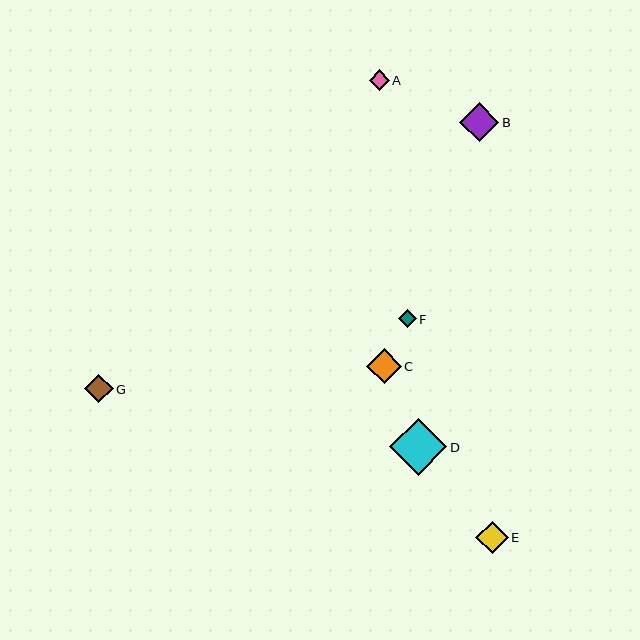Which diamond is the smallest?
Diamond F is the smallest with a size of approximately 18 pixels.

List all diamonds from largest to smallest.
From largest to smallest: D, B, C, E, G, A, F.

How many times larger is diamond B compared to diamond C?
Diamond B is approximately 1.1 times the size of diamond C.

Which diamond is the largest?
Diamond D is the largest with a size of approximately 57 pixels.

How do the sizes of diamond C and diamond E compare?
Diamond C and diamond E are approximately the same size.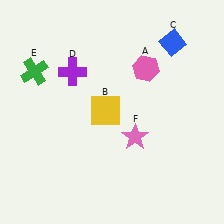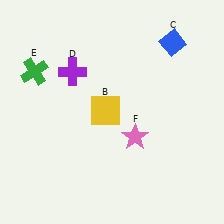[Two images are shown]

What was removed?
The pink hexagon (A) was removed in Image 2.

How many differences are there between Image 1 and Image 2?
There is 1 difference between the two images.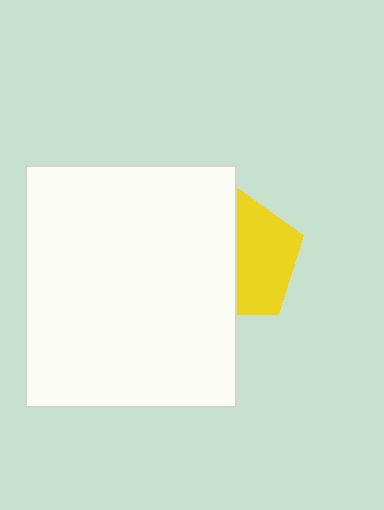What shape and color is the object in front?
The object in front is a white rectangle.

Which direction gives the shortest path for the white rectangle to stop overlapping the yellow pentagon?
Moving left gives the shortest separation.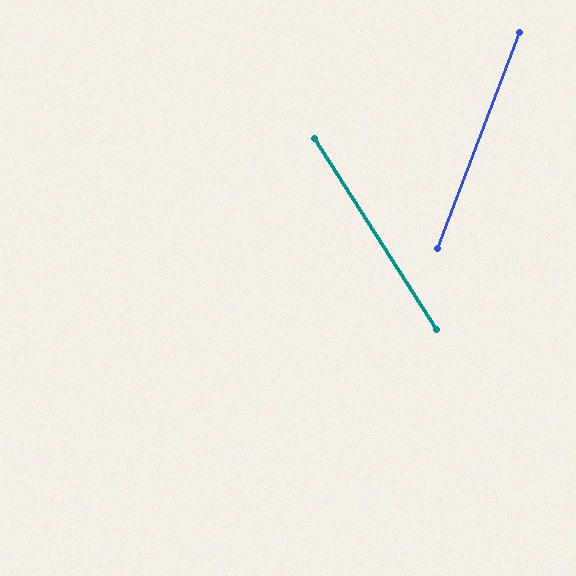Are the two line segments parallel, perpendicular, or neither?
Neither parallel nor perpendicular — they differ by about 53°.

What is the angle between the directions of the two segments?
Approximately 53 degrees.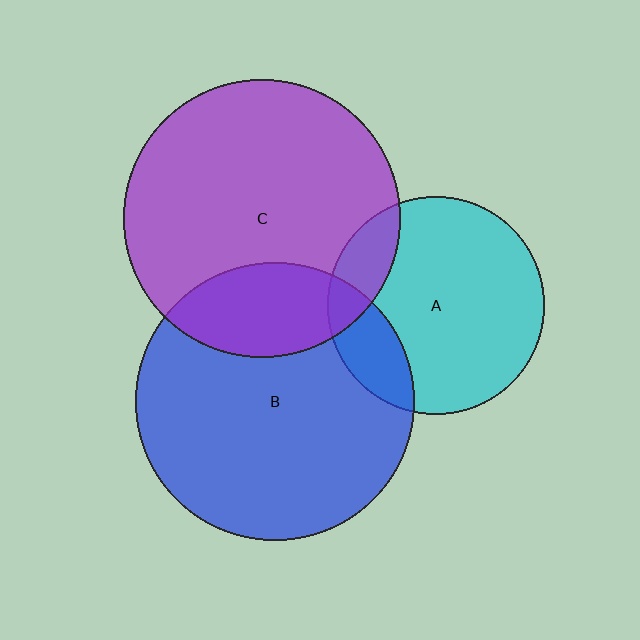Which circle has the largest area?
Circle B (blue).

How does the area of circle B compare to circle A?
Approximately 1.6 times.